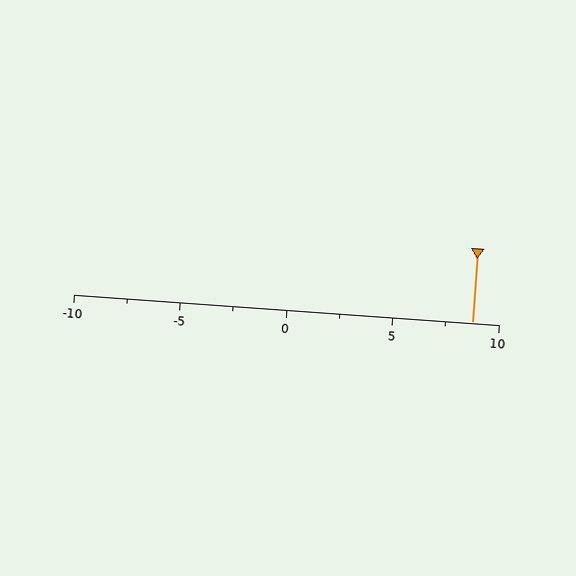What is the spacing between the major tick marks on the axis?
The major ticks are spaced 5 apart.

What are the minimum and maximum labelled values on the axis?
The axis runs from -10 to 10.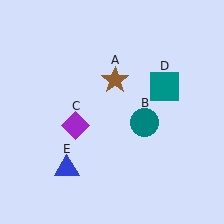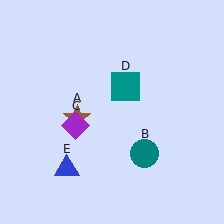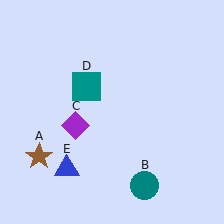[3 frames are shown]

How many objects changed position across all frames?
3 objects changed position: brown star (object A), teal circle (object B), teal square (object D).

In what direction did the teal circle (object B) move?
The teal circle (object B) moved down.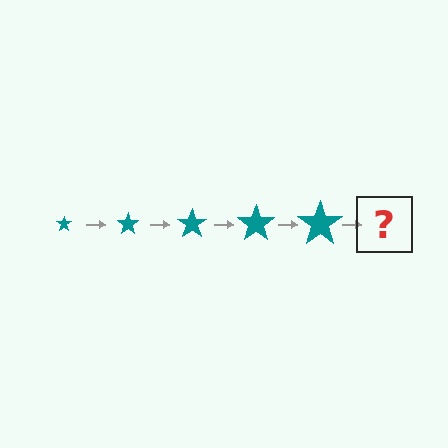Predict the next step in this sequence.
The next step is a teal star, larger than the previous one.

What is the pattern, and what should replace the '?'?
The pattern is that the star gets progressively larger each step. The '?' should be a teal star, larger than the previous one.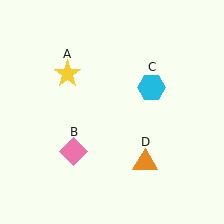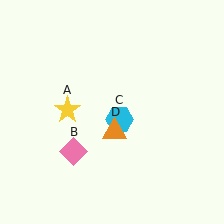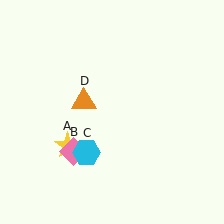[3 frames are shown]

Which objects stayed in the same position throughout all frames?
Pink diamond (object B) remained stationary.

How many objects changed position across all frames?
3 objects changed position: yellow star (object A), cyan hexagon (object C), orange triangle (object D).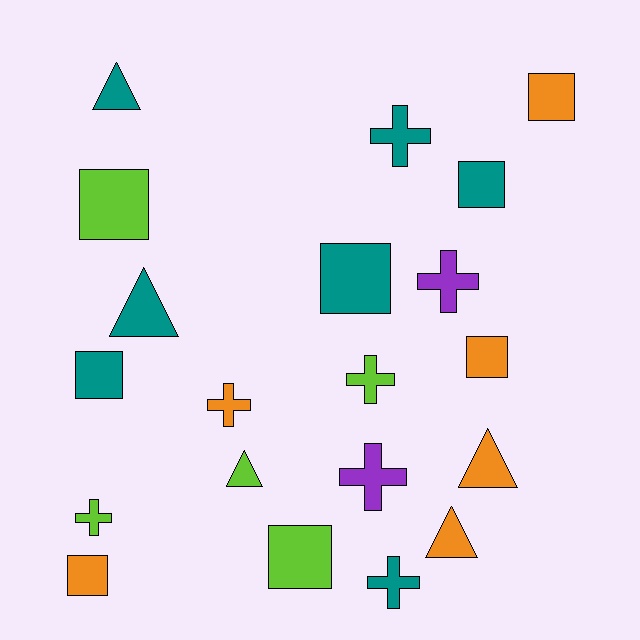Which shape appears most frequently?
Square, with 8 objects.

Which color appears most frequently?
Teal, with 7 objects.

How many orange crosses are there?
There is 1 orange cross.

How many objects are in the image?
There are 20 objects.